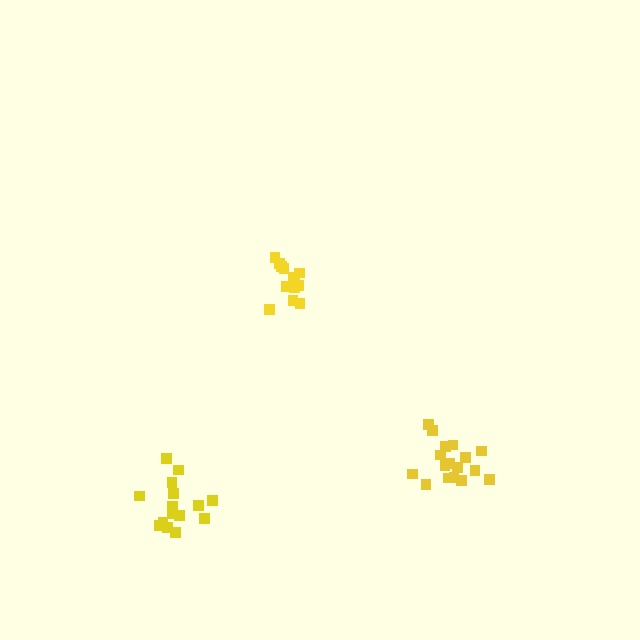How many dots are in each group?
Group 1: 17 dots, Group 2: 15 dots, Group 3: 13 dots (45 total).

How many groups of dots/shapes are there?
There are 3 groups.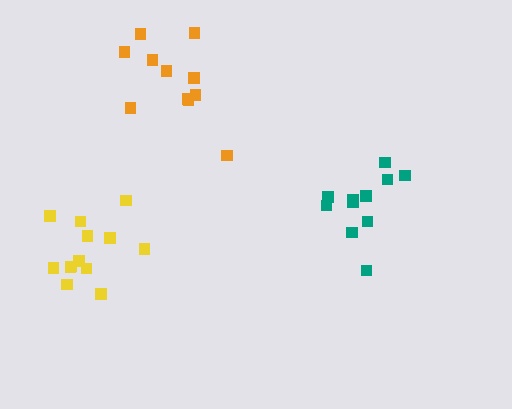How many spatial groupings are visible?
There are 3 spatial groupings.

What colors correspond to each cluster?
The clusters are colored: teal, orange, yellow.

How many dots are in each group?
Group 1: 11 dots, Group 2: 11 dots, Group 3: 13 dots (35 total).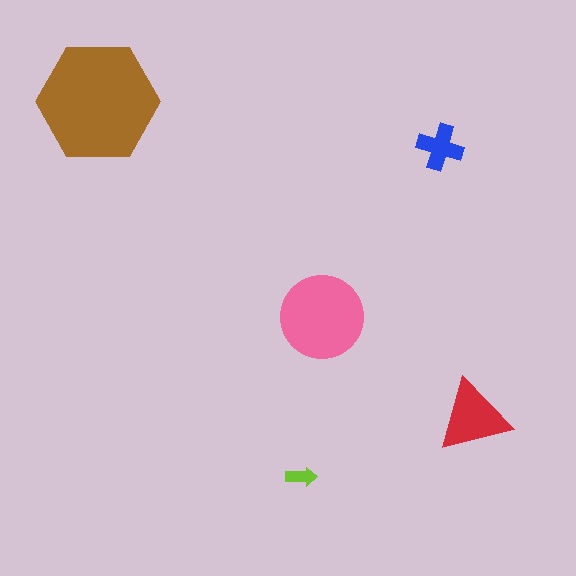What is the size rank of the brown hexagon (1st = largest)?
1st.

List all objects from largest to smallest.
The brown hexagon, the pink circle, the red triangle, the blue cross, the lime arrow.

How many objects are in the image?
There are 5 objects in the image.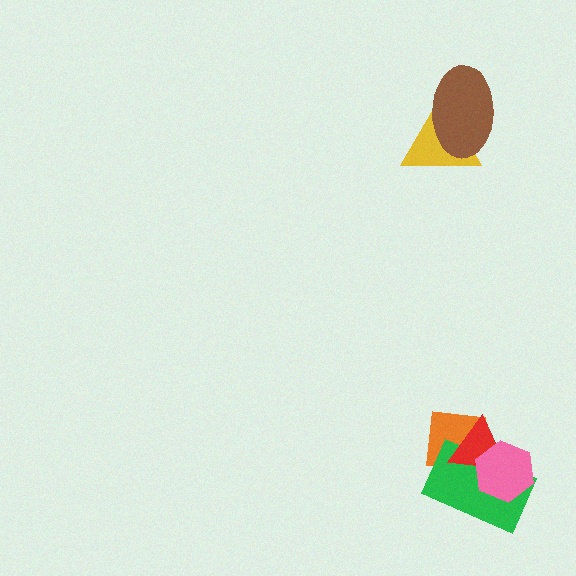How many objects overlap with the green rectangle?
3 objects overlap with the green rectangle.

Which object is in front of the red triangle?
The pink hexagon is in front of the red triangle.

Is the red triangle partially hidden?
Yes, it is partially covered by another shape.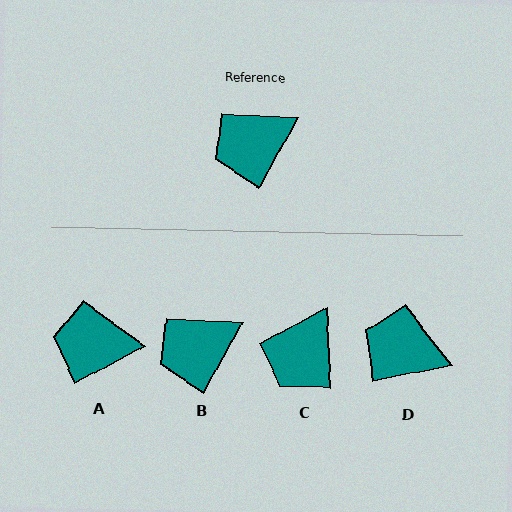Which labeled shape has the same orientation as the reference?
B.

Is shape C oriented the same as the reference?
No, it is off by about 31 degrees.